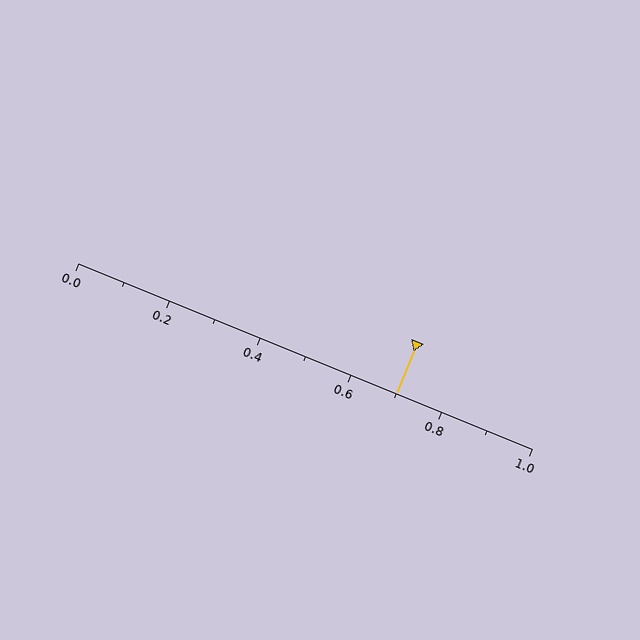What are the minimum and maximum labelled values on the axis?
The axis runs from 0.0 to 1.0.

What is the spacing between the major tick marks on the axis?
The major ticks are spaced 0.2 apart.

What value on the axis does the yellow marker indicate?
The marker indicates approximately 0.7.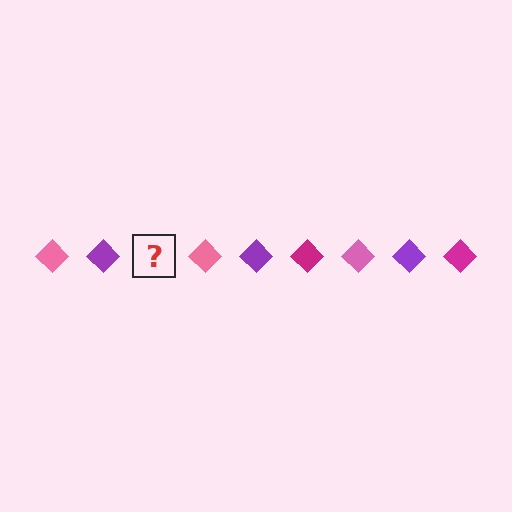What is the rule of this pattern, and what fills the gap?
The rule is that the pattern cycles through pink, purple, magenta diamonds. The gap should be filled with a magenta diamond.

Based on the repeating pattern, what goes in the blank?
The blank should be a magenta diamond.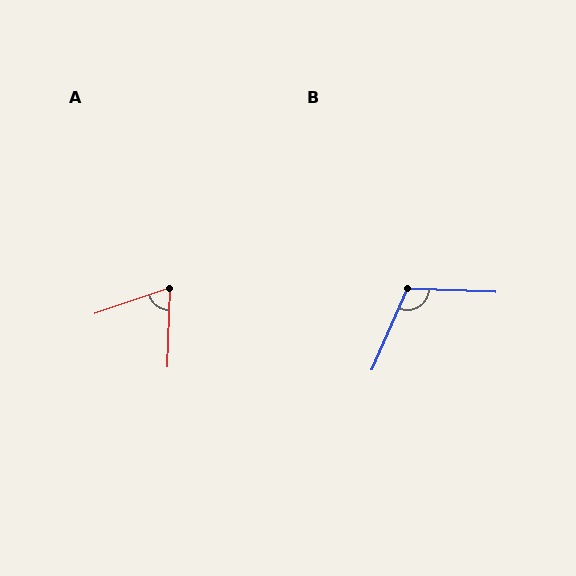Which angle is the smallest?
A, at approximately 69 degrees.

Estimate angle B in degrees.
Approximately 111 degrees.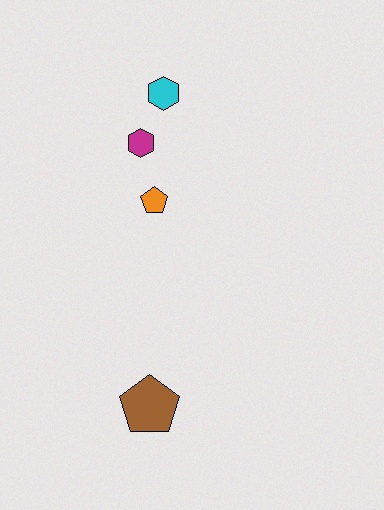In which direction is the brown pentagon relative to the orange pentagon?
The brown pentagon is below the orange pentagon.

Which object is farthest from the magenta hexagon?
The brown pentagon is farthest from the magenta hexagon.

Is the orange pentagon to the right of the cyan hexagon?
No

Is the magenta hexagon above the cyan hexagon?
No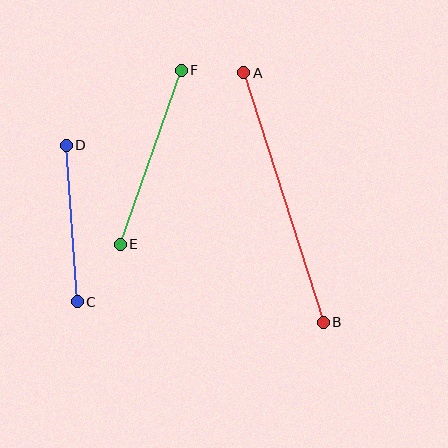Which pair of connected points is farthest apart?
Points A and B are farthest apart.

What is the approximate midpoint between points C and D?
The midpoint is at approximately (72, 224) pixels.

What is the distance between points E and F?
The distance is approximately 185 pixels.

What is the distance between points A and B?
The distance is approximately 261 pixels.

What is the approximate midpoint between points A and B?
The midpoint is at approximately (284, 198) pixels.